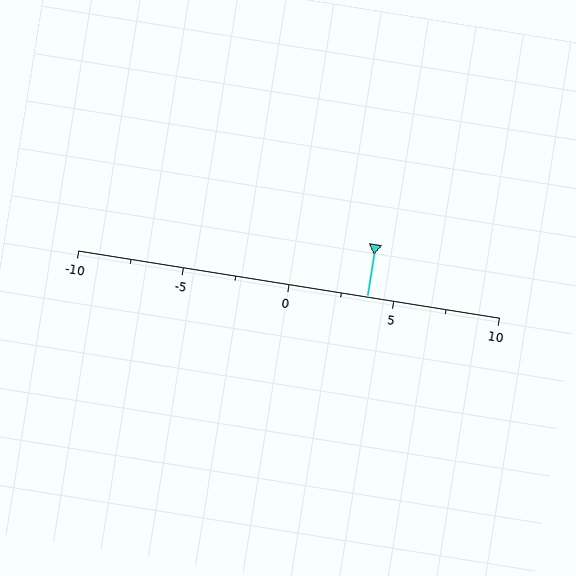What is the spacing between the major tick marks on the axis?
The major ticks are spaced 5 apart.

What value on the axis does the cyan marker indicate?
The marker indicates approximately 3.8.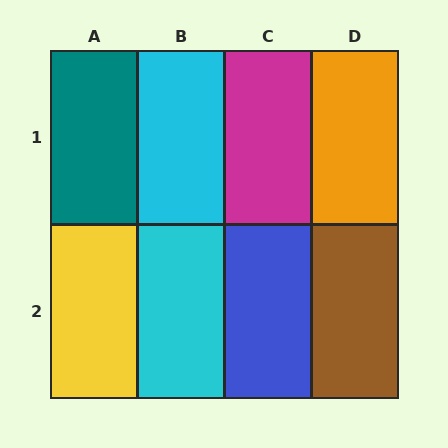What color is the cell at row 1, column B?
Cyan.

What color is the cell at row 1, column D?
Orange.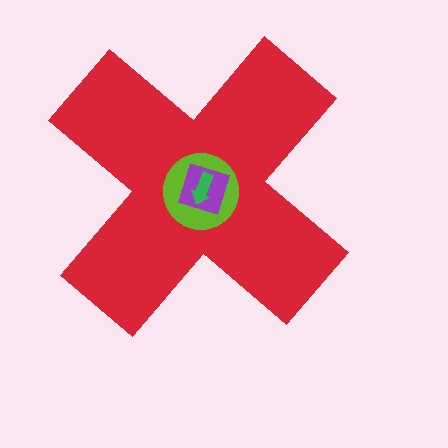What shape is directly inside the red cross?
The lime circle.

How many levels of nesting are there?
4.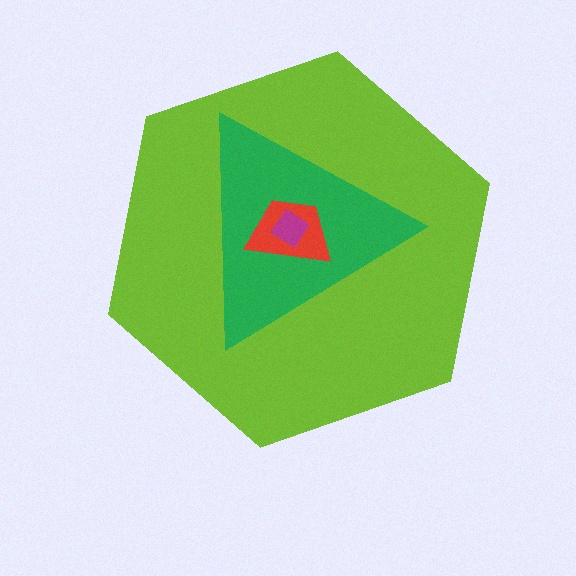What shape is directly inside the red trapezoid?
The magenta diamond.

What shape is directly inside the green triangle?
The red trapezoid.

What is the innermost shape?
The magenta diamond.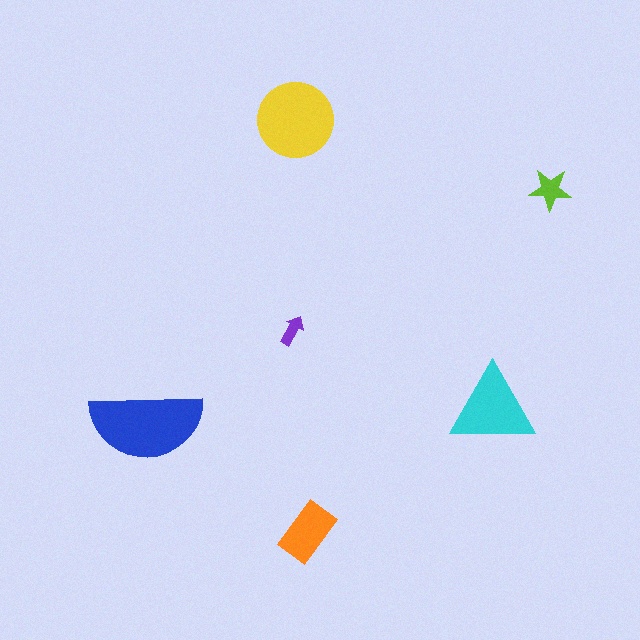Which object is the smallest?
The purple arrow.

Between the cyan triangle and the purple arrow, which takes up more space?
The cyan triangle.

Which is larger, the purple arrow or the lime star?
The lime star.